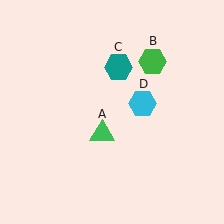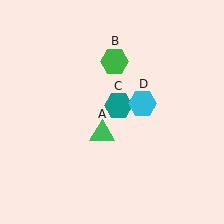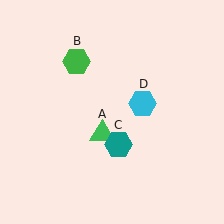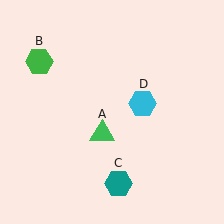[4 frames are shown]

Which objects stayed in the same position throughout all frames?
Green triangle (object A) and cyan hexagon (object D) remained stationary.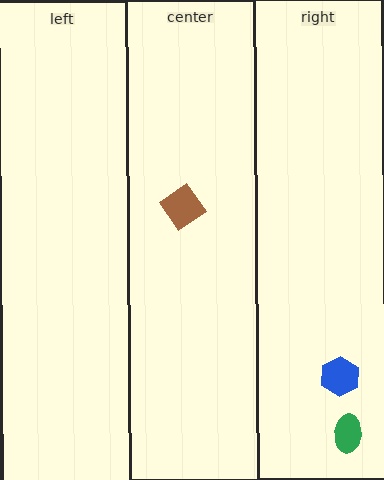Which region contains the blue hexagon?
The right region.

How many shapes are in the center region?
1.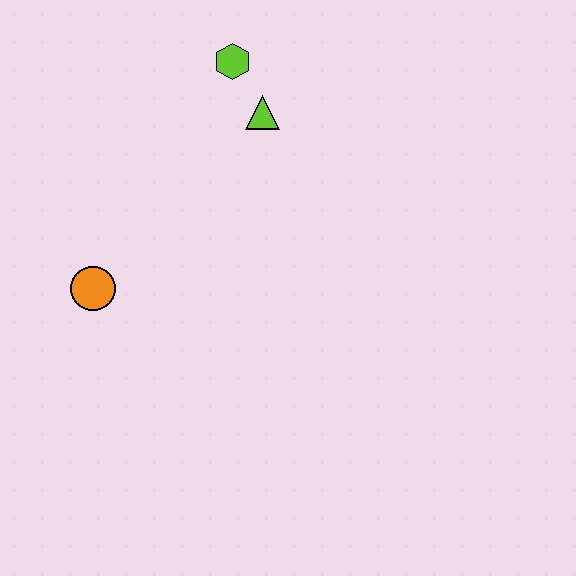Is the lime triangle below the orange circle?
No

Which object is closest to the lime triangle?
The lime hexagon is closest to the lime triangle.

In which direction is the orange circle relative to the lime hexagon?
The orange circle is below the lime hexagon.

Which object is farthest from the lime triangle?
The orange circle is farthest from the lime triangle.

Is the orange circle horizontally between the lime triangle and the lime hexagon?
No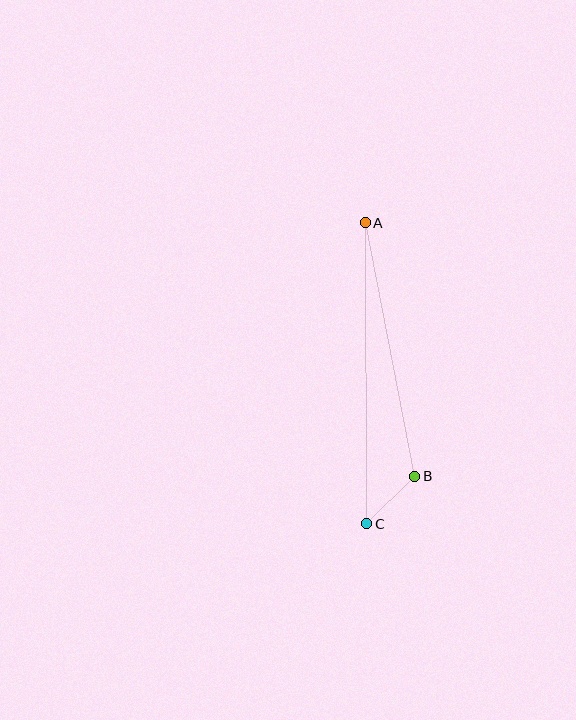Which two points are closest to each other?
Points B and C are closest to each other.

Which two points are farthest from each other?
Points A and C are farthest from each other.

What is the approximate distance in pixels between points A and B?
The distance between A and B is approximately 258 pixels.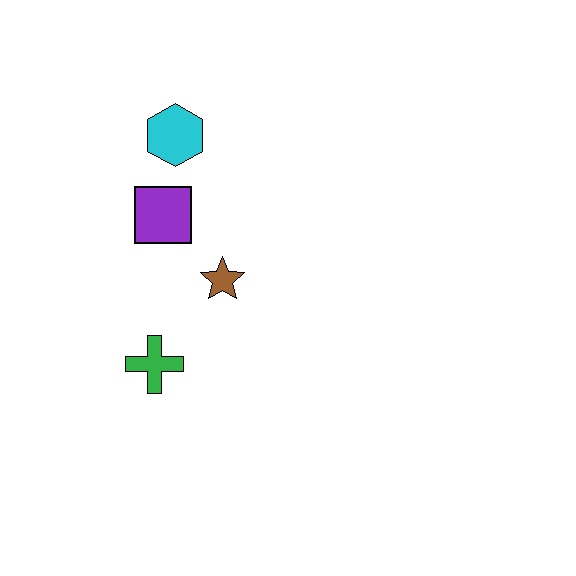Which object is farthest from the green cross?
The cyan hexagon is farthest from the green cross.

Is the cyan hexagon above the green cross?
Yes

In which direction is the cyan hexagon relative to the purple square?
The cyan hexagon is above the purple square.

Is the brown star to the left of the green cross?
No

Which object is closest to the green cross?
The brown star is closest to the green cross.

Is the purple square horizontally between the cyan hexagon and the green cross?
Yes